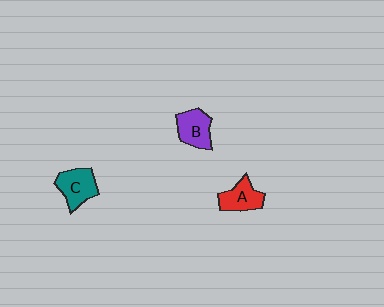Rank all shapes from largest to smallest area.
From largest to smallest: C (teal), B (purple), A (red).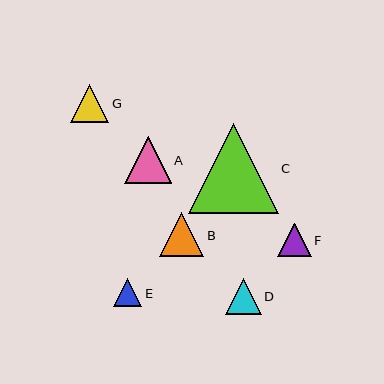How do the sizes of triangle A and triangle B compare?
Triangle A and triangle B are approximately the same size.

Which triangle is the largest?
Triangle C is the largest with a size of approximately 90 pixels.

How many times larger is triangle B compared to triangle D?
Triangle B is approximately 1.2 times the size of triangle D.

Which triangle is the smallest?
Triangle E is the smallest with a size of approximately 28 pixels.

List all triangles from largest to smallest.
From largest to smallest: C, A, B, G, D, F, E.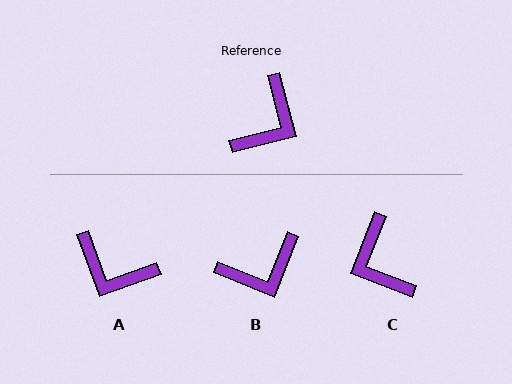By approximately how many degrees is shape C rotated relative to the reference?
Approximately 125 degrees clockwise.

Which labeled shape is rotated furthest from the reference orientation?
C, about 125 degrees away.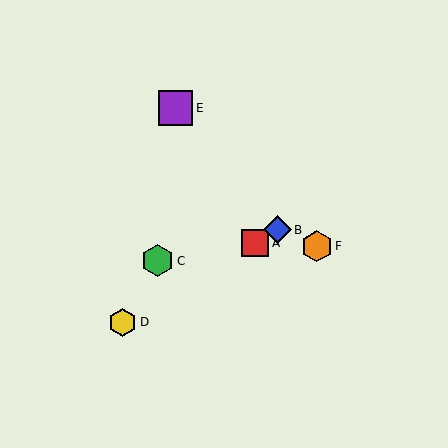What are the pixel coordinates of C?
Object C is at (158, 261).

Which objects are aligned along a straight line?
Objects A, B, D are aligned along a straight line.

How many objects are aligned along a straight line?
3 objects (A, B, D) are aligned along a straight line.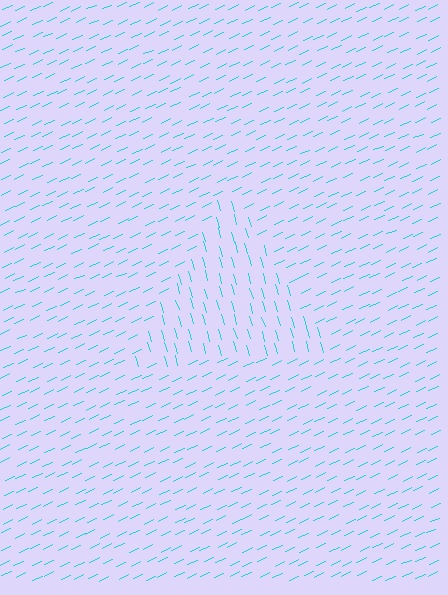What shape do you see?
I see a triangle.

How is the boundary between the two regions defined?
The boundary is defined purely by a change in line orientation (approximately 81 degrees difference). All lines are the same color and thickness.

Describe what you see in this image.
The image is filled with small cyan line segments. A triangle region in the image has lines oriented differently from the surrounding lines, creating a visible texture boundary.